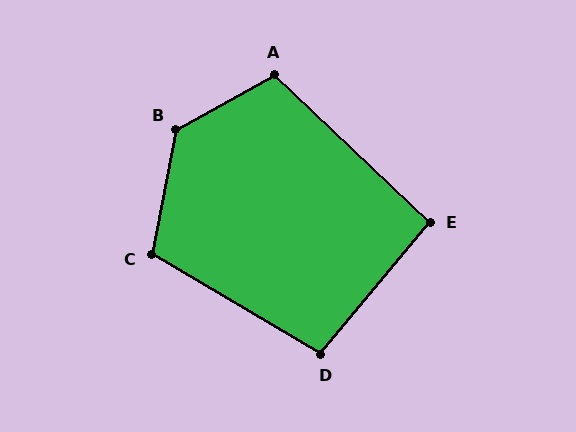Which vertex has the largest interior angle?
B, at approximately 130 degrees.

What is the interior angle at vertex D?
Approximately 99 degrees (obtuse).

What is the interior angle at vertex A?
Approximately 107 degrees (obtuse).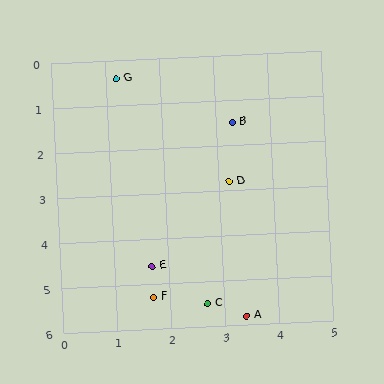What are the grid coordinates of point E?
Point E is at approximately (1.7, 4.6).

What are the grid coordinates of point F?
Point F is at approximately (1.7, 5.3).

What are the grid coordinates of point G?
Point G is at approximately (1.2, 0.4).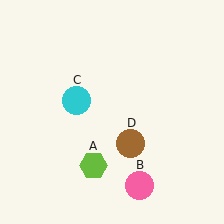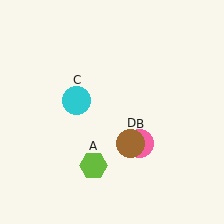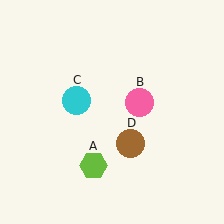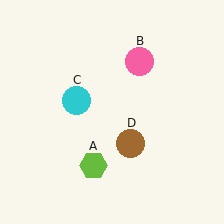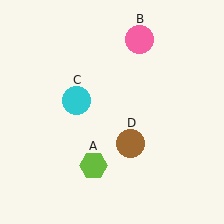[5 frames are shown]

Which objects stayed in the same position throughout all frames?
Lime hexagon (object A) and cyan circle (object C) and brown circle (object D) remained stationary.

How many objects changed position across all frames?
1 object changed position: pink circle (object B).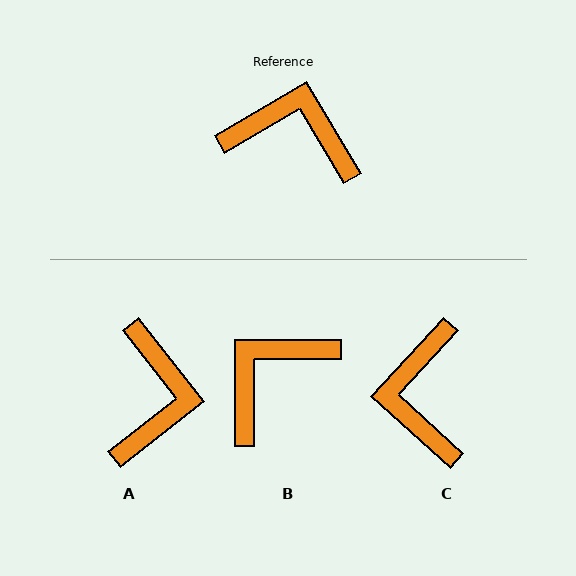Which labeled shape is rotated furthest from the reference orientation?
C, about 107 degrees away.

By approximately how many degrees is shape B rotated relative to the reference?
Approximately 59 degrees counter-clockwise.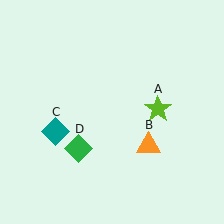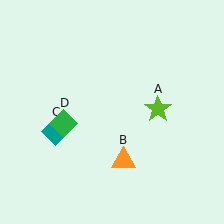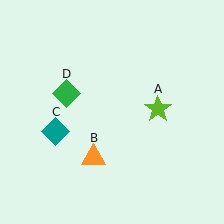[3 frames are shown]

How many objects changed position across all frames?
2 objects changed position: orange triangle (object B), green diamond (object D).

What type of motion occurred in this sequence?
The orange triangle (object B), green diamond (object D) rotated clockwise around the center of the scene.